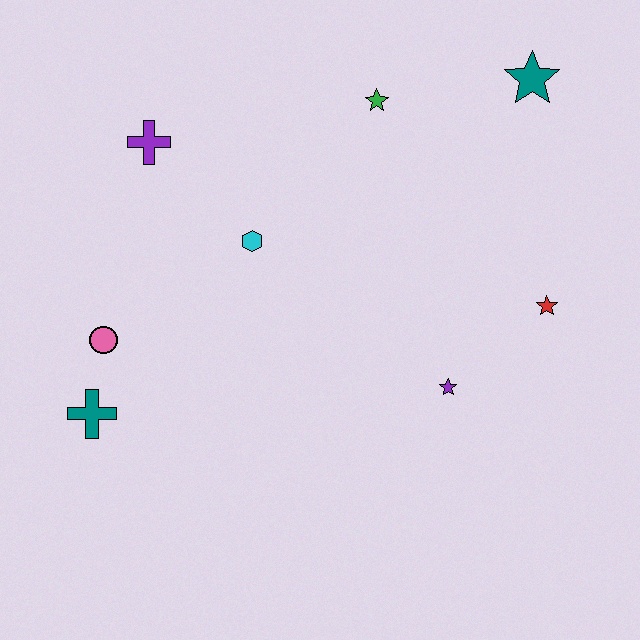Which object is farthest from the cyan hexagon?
The teal star is farthest from the cyan hexagon.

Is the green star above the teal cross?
Yes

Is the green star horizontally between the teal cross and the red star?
Yes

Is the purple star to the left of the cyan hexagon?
No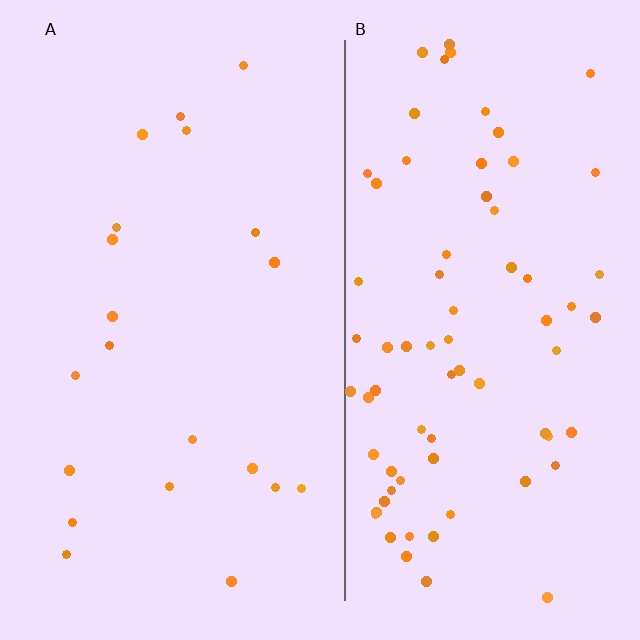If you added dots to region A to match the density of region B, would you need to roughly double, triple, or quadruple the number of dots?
Approximately quadruple.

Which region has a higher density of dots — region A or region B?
B (the right).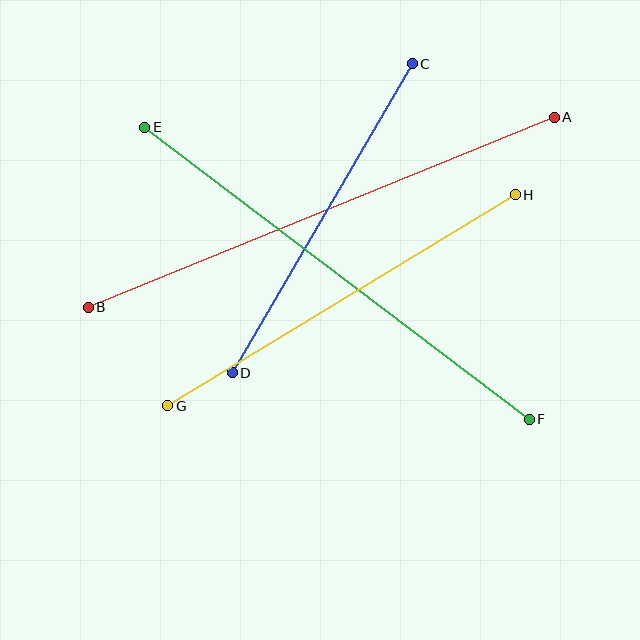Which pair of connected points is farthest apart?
Points A and B are farthest apart.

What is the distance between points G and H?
The distance is approximately 406 pixels.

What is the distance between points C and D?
The distance is approximately 357 pixels.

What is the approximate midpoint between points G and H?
The midpoint is at approximately (342, 300) pixels.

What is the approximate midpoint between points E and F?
The midpoint is at approximately (337, 273) pixels.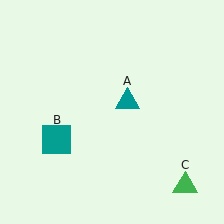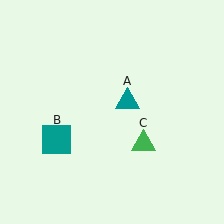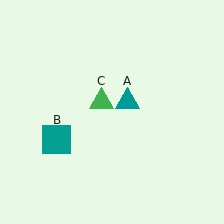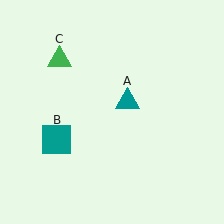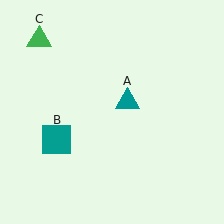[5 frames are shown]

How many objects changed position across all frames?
1 object changed position: green triangle (object C).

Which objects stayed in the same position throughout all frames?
Teal triangle (object A) and teal square (object B) remained stationary.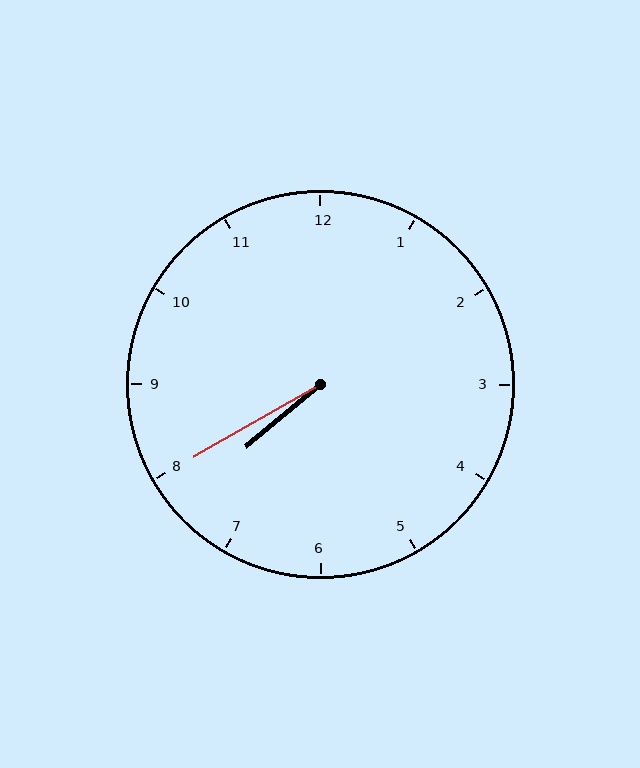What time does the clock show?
7:40.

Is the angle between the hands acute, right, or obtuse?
It is acute.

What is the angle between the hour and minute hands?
Approximately 10 degrees.